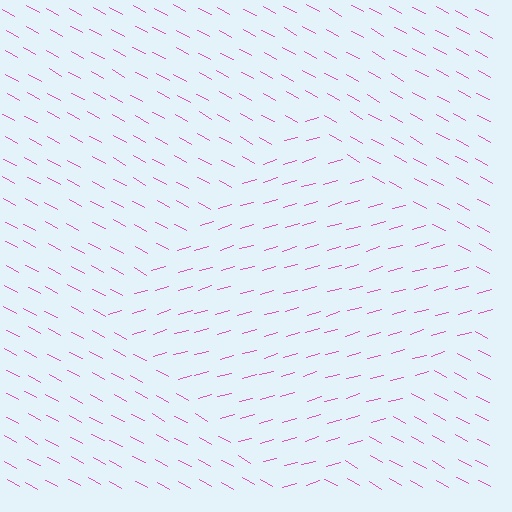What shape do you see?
I see a diamond.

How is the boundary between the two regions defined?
The boundary is defined purely by a change in line orientation (approximately 45 degrees difference). All lines are the same color and thickness.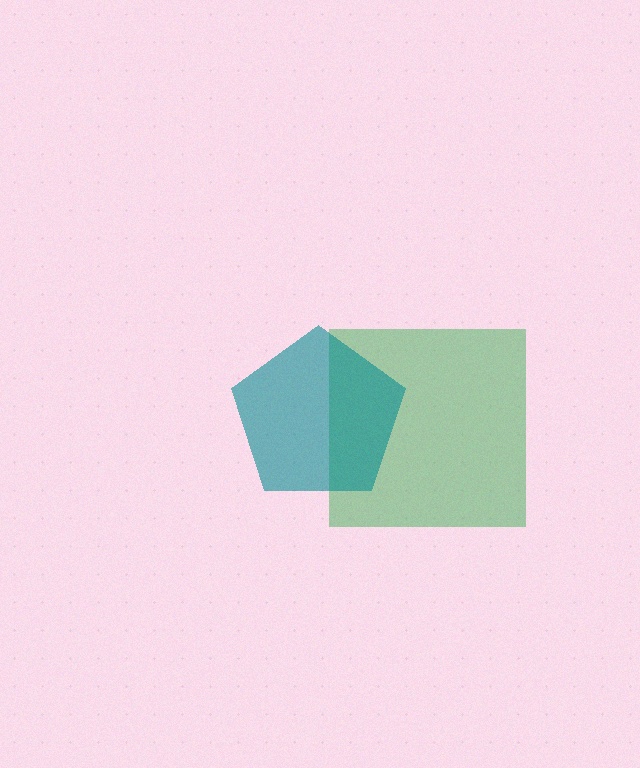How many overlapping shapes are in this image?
There are 2 overlapping shapes in the image.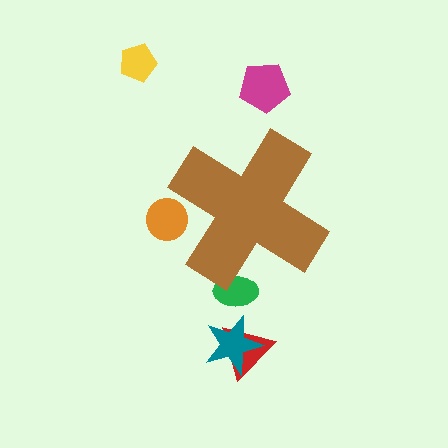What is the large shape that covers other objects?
A brown cross.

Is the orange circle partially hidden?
Yes, the orange circle is partially hidden behind the brown cross.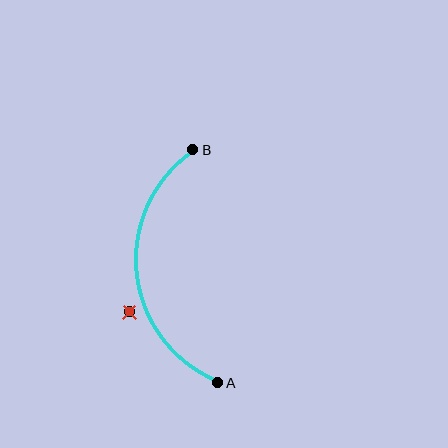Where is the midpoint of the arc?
The arc midpoint is the point on the curve farthest from the straight line joining A and B. It sits to the left of that line.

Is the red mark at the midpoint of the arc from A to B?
No — the red mark does not lie on the arc at all. It sits slightly outside the curve.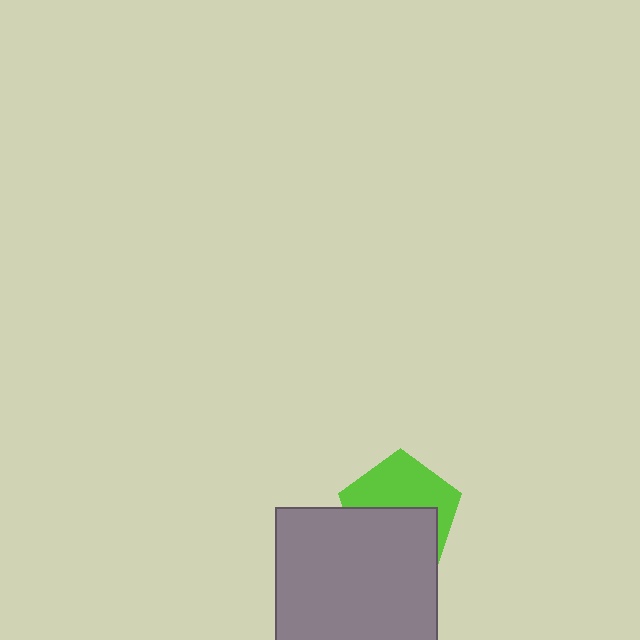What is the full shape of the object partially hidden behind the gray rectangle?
The partially hidden object is a lime pentagon.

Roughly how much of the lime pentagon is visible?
About half of it is visible (roughly 51%).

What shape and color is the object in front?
The object in front is a gray rectangle.